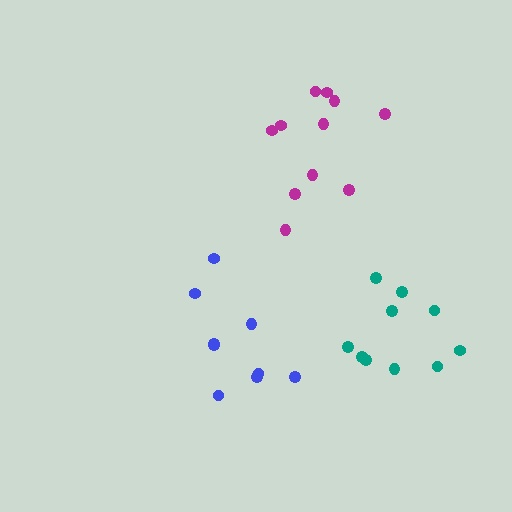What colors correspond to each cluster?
The clusters are colored: blue, magenta, teal.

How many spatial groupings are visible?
There are 3 spatial groupings.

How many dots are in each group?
Group 1: 9 dots, Group 2: 11 dots, Group 3: 10 dots (30 total).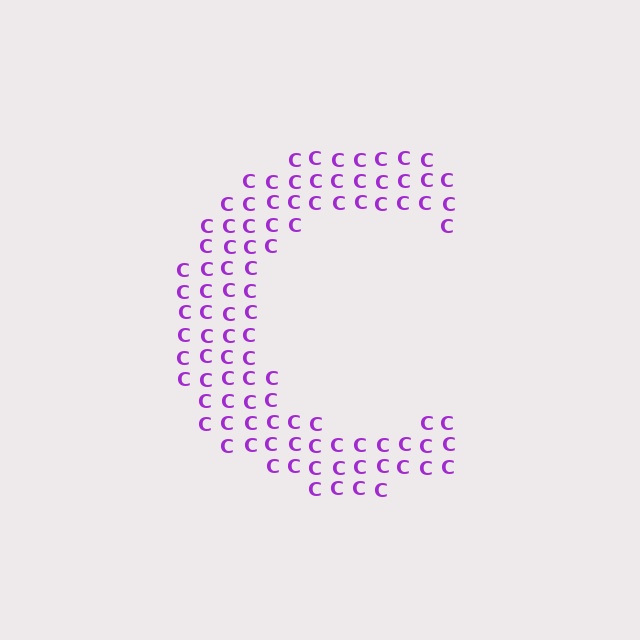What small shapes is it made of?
It is made of small letter C's.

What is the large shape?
The large shape is the letter C.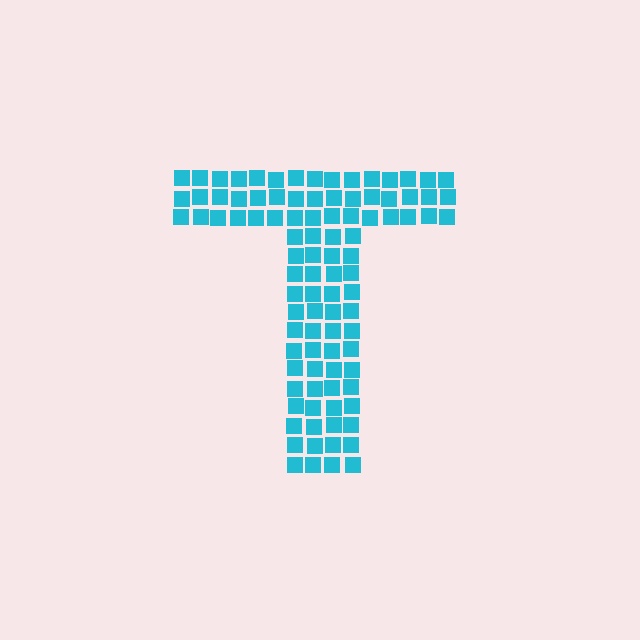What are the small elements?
The small elements are squares.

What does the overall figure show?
The overall figure shows the letter T.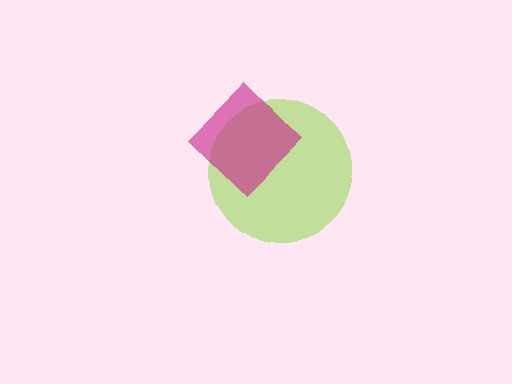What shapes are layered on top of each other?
The layered shapes are: a lime circle, a magenta diamond.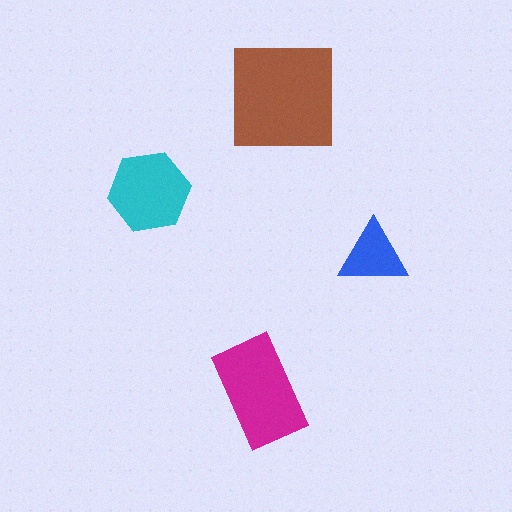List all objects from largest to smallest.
The brown square, the magenta rectangle, the cyan hexagon, the blue triangle.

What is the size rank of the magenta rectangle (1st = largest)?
2nd.